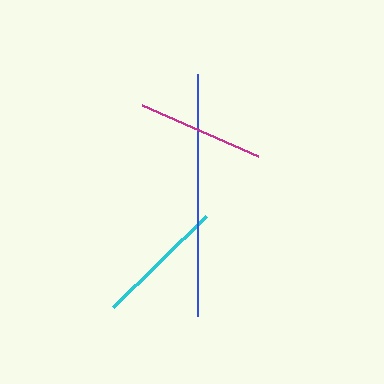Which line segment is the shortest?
The magenta line is the shortest at approximately 127 pixels.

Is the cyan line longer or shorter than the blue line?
The blue line is longer than the cyan line.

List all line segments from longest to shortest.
From longest to shortest: blue, cyan, magenta.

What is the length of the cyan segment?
The cyan segment is approximately 130 pixels long.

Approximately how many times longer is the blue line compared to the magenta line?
The blue line is approximately 1.9 times the length of the magenta line.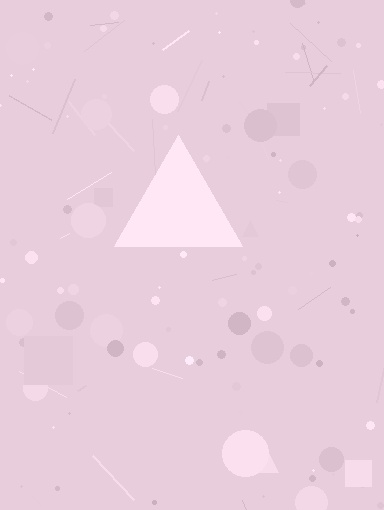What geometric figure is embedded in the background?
A triangle is embedded in the background.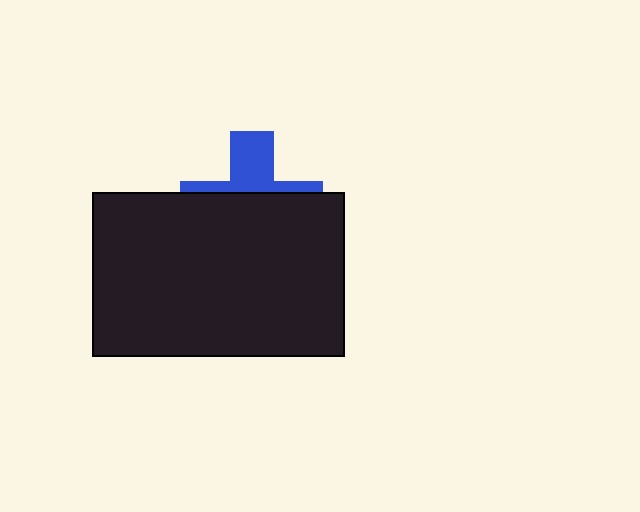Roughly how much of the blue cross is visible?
A small part of it is visible (roughly 35%).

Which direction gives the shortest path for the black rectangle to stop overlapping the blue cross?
Moving down gives the shortest separation.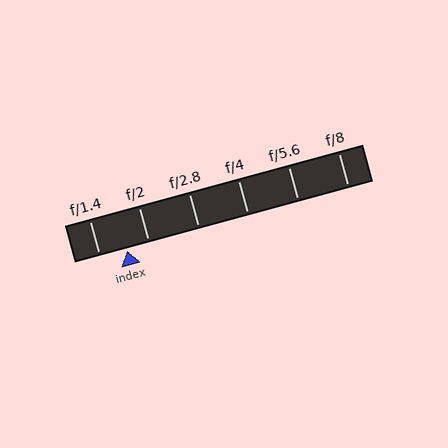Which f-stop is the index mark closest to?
The index mark is closest to f/2.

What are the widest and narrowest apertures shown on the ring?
The widest aperture shown is f/1.4 and the narrowest is f/8.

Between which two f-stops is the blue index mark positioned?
The index mark is between f/1.4 and f/2.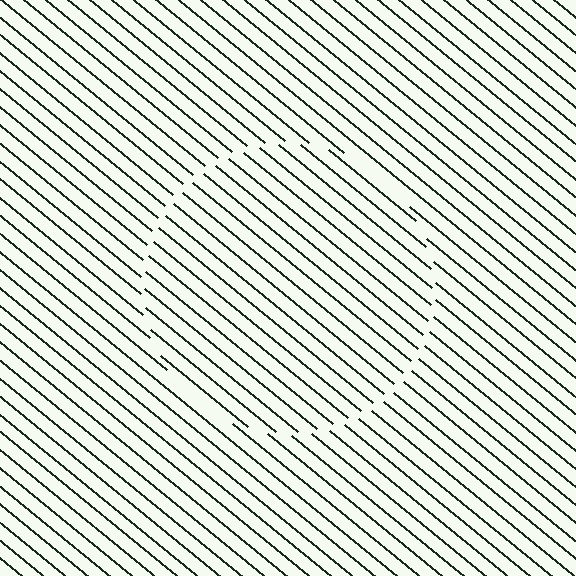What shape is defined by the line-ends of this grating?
An illusory circle. The interior of the shape contains the same grating, shifted by half a period — the contour is defined by the phase discontinuity where line-ends from the inner and outer gratings abut.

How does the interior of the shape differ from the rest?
The interior of the shape contains the same grating, shifted by half a period — the contour is defined by the phase discontinuity where line-ends from the inner and outer gratings abut.